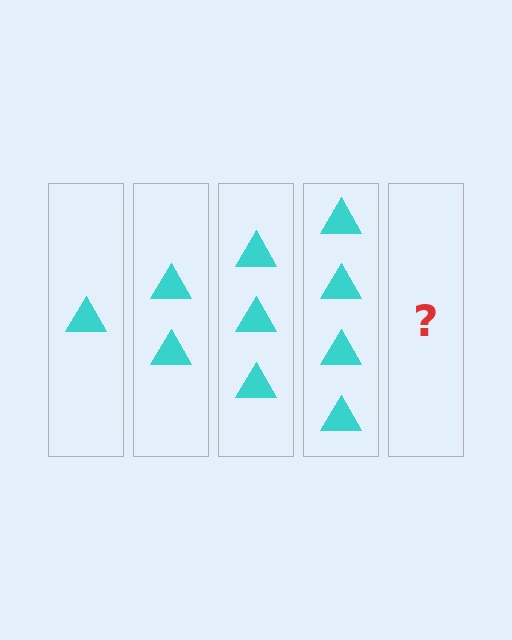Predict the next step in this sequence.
The next step is 5 triangles.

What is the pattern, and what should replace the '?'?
The pattern is that each step adds one more triangle. The '?' should be 5 triangles.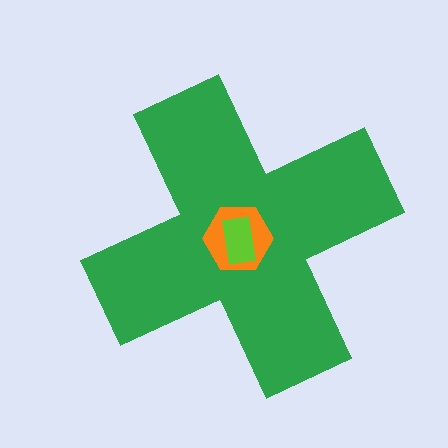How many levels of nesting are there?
3.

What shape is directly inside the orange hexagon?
The lime rectangle.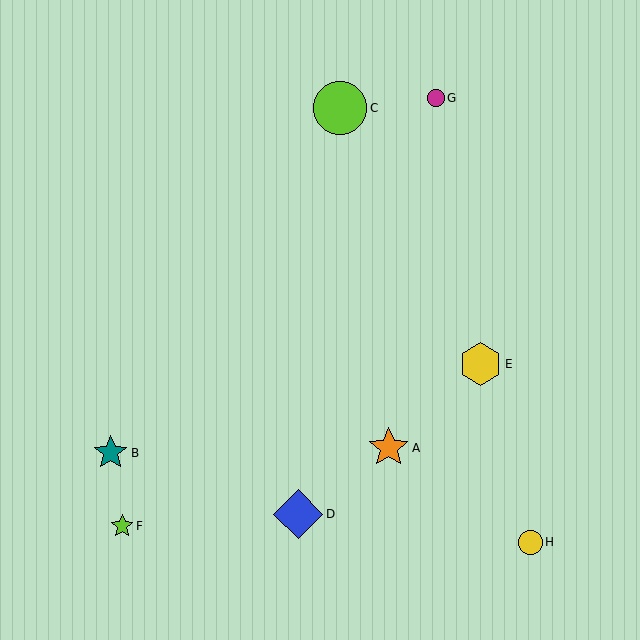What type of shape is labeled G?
Shape G is a magenta circle.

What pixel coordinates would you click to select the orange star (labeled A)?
Click at (389, 448) to select the orange star A.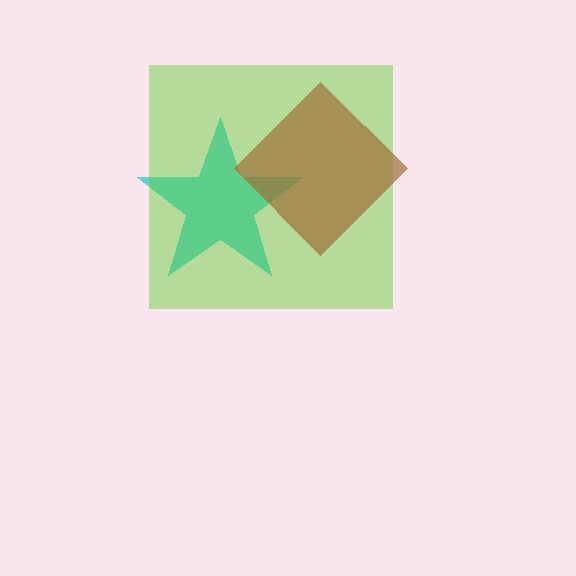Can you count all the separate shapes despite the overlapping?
Yes, there are 3 separate shapes.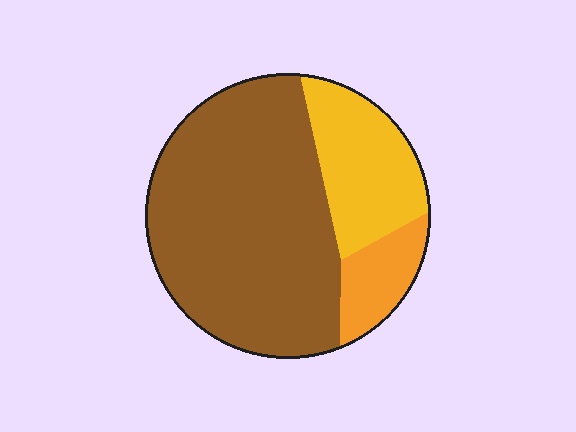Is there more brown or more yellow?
Brown.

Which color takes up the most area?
Brown, at roughly 65%.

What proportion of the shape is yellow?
Yellow takes up about one fifth (1/5) of the shape.